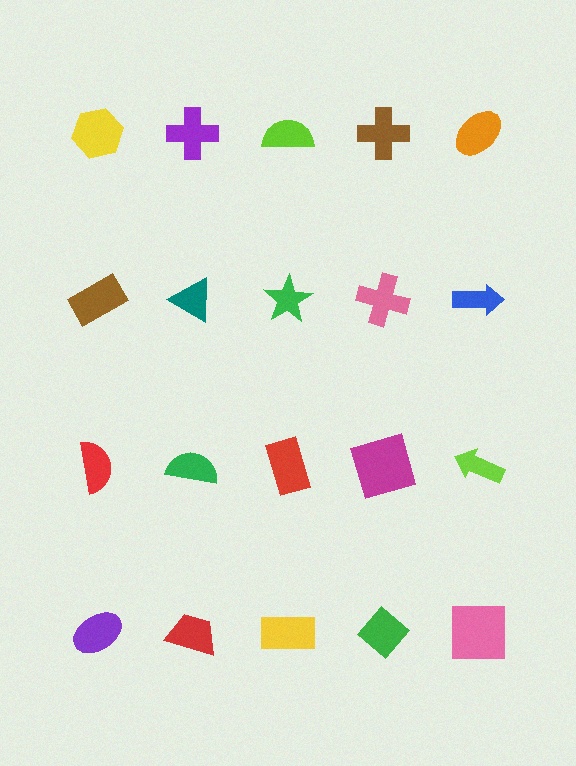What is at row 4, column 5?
A pink square.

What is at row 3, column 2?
A green semicircle.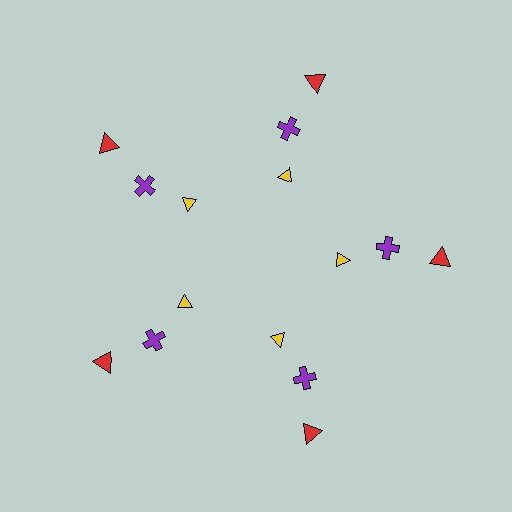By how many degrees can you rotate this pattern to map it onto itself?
The pattern maps onto itself every 72 degrees of rotation.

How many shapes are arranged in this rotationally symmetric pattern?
There are 15 shapes, arranged in 5 groups of 3.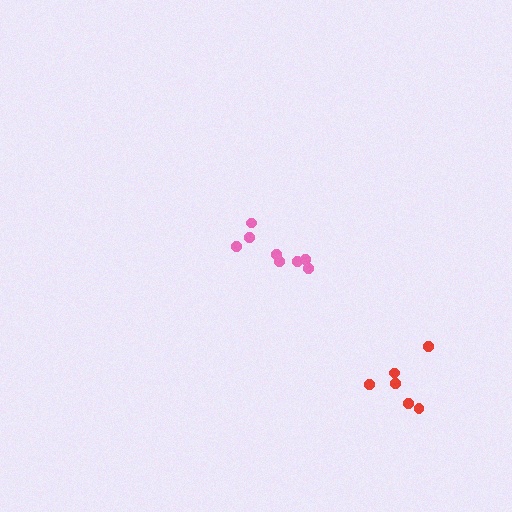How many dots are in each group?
Group 1: 8 dots, Group 2: 6 dots (14 total).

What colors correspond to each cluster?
The clusters are colored: pink, red.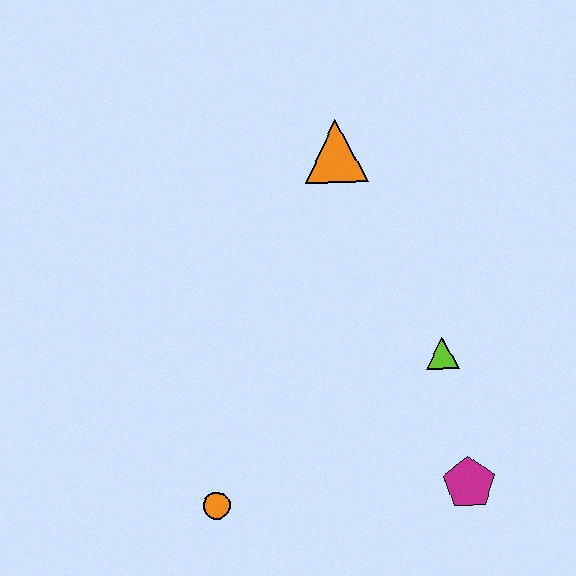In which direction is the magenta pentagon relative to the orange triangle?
The magenta pentagon is below the orange triangle.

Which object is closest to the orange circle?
The magenta pentagon is closest to the orange circle.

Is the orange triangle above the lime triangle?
Yes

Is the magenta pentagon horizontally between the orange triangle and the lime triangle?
No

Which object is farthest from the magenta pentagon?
The orange triangle is farthest from the magenta pentagon.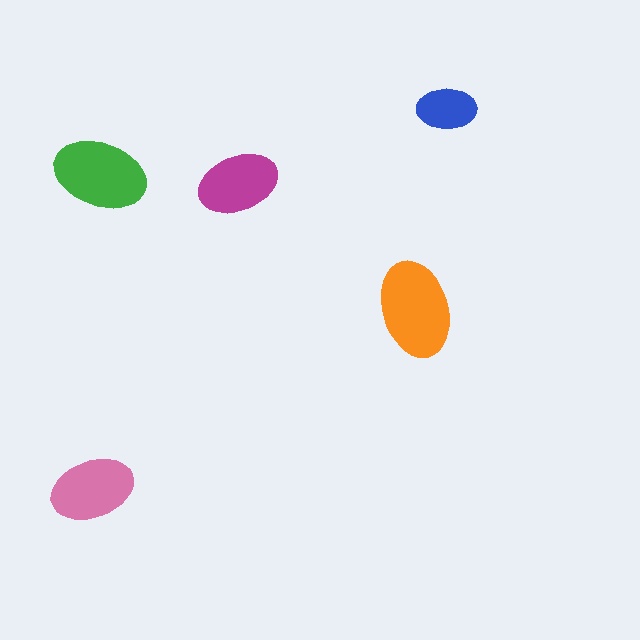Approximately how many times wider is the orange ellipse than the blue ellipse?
About 1.5 times wider.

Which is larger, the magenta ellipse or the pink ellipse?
The pink one.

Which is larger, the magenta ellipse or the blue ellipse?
The magenta one.